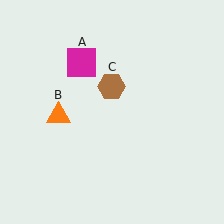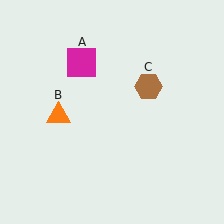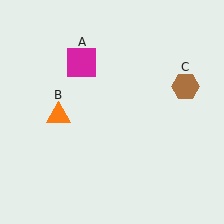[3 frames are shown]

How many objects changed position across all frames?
1 object changed position: brown hexagon (object C).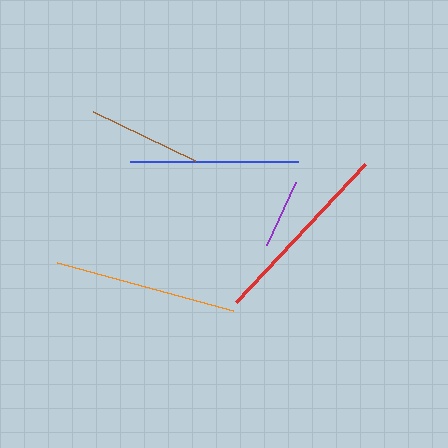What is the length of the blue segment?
The blue segment is approximately 168 pixels long.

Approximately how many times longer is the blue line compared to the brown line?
The blue line is approximately 1.5 times the length of the brown line.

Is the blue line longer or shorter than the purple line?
The blue line is longer than the purple line.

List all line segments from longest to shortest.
From longest to shortest: red, orange, blue, brown, purple.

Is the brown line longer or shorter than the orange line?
The orange line is longer than the brown line.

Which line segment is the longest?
The red line is the longest at approximately 189 pixels.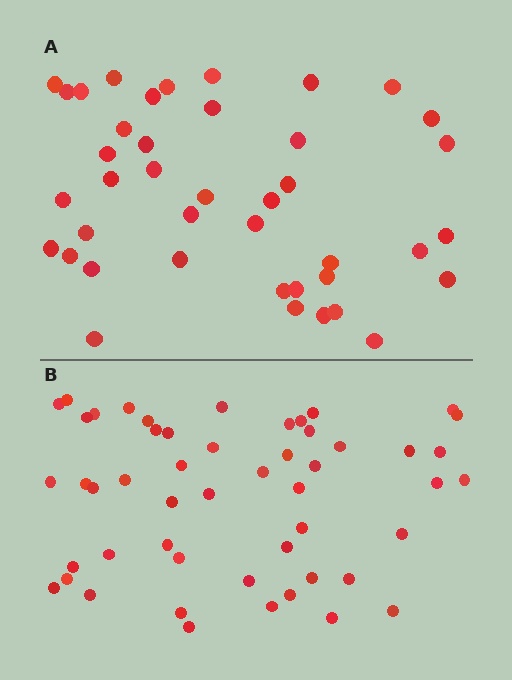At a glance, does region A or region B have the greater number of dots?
Region B (the bottom region) has more dots.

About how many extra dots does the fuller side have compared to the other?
Region B has roughly 10 or so more dots than region A.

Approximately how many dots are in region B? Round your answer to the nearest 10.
About 50 dots. (The exact count is 51, which rounds to 50.)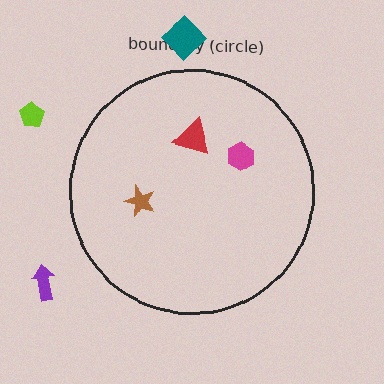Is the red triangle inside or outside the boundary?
Inside.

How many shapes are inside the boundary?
3 inside, 3 outside.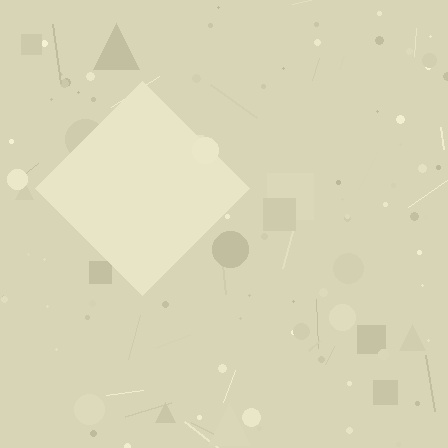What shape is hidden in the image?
A diamond is hidden in the image.